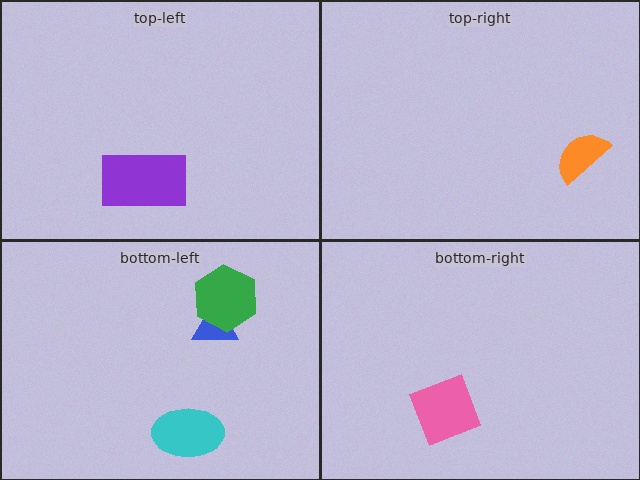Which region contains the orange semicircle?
The top-right region.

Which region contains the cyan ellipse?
The bottom-left region.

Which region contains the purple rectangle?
The top-left region.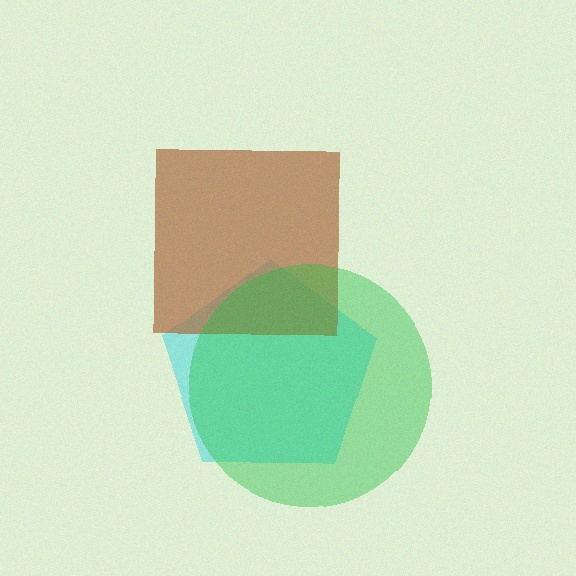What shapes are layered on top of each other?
The layered shapes are: a cyan pentagon, a brown square, a green circle.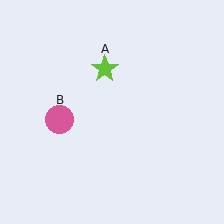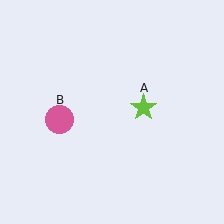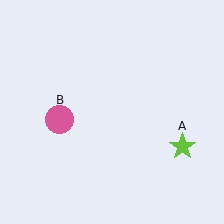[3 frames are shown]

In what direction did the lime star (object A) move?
The lime star (object A) moved down and to the right.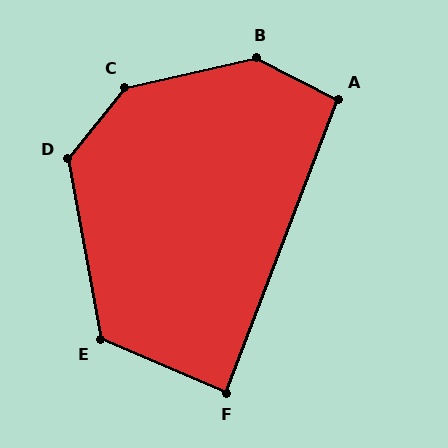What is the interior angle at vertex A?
Approximately 96 degrees (obtuse).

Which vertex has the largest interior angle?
C, at approximately 141 degrees.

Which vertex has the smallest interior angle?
F, at approximately 88 degrees.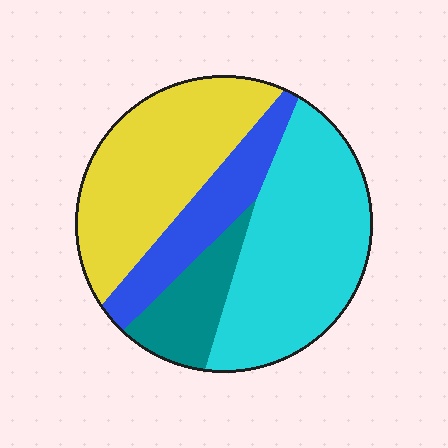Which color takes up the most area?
Cyan, at roughly 40%.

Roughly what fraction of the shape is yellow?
Yellow covers about 35% of the shape.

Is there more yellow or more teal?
Yellow.